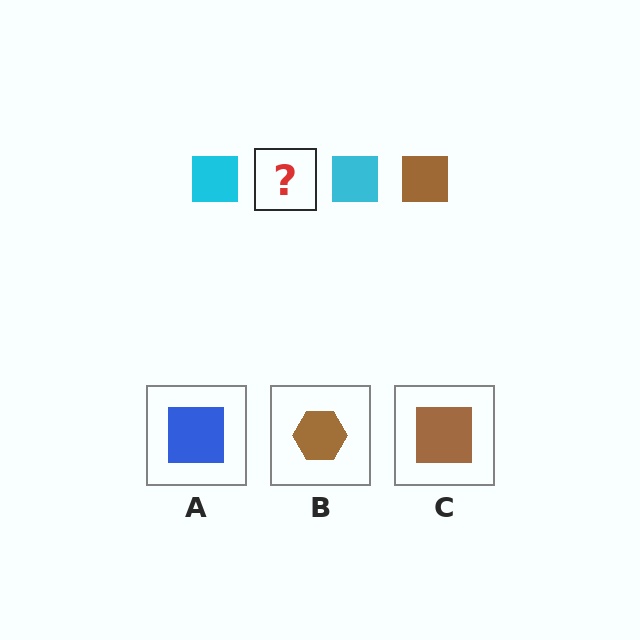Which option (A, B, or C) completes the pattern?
C.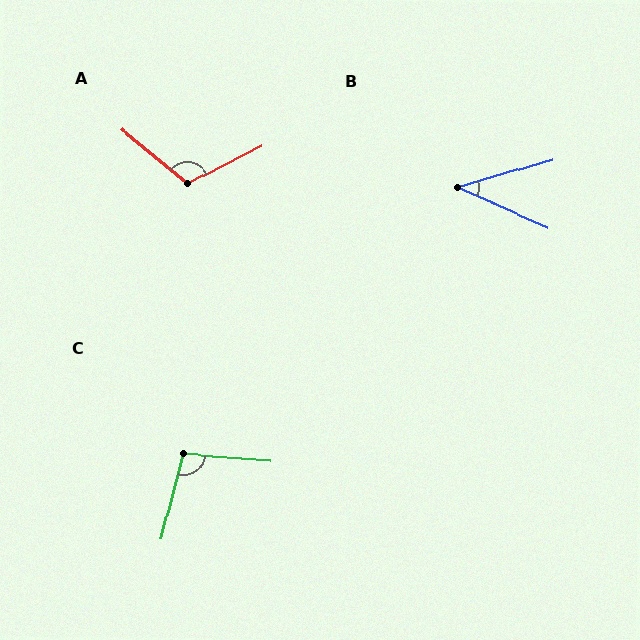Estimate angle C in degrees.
Approximately 100 degrees.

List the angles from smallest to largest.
B (40°), C (100°), A (114°).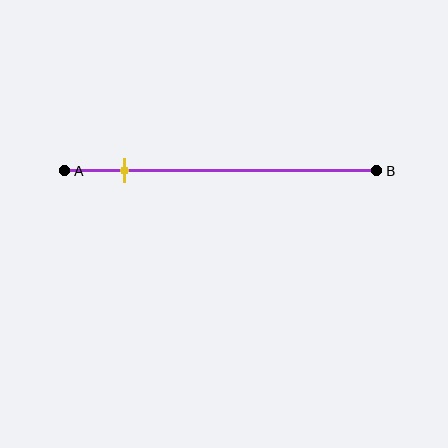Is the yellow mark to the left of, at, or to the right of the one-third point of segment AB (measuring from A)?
The yellow mark is to the left of the one-third point of segment AB.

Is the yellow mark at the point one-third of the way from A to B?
No, the mark is at about 20% from A, not at the 33% one-third point.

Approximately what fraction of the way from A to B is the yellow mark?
The yellow mark is approximately 20% of the way from A to B.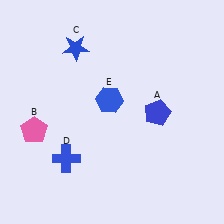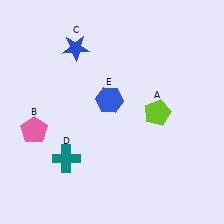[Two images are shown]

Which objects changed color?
A changed from blue to lime. D changed from blue to teal.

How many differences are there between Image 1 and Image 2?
There are 2 differences between the two images.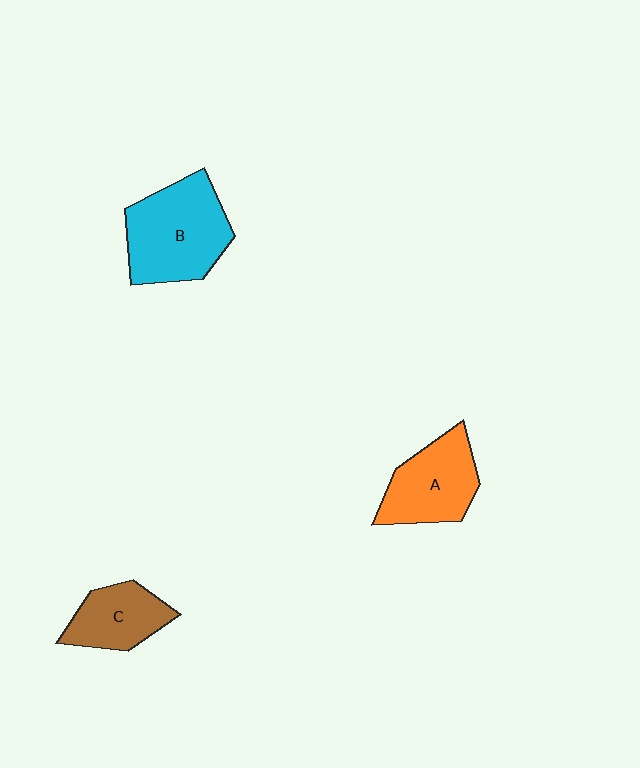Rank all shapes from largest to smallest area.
From largest to smallest: B (cyan), A (orange), C (brown).